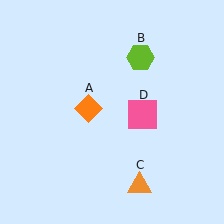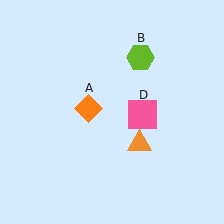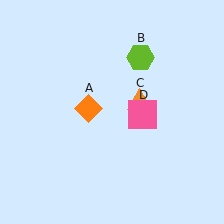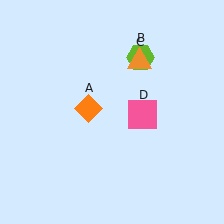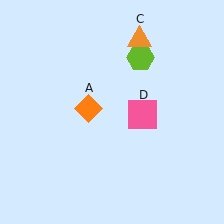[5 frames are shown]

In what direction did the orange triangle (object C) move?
The orange triangle (object C) moved up.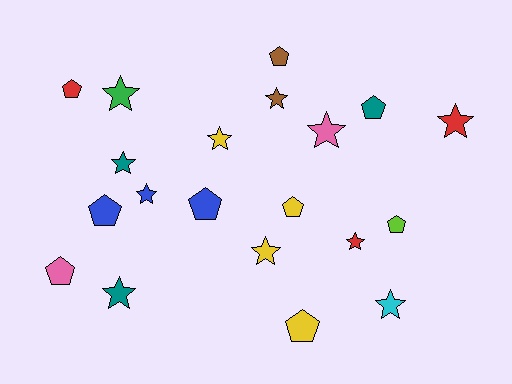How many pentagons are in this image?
There are 9 pentagons.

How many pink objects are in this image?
There are 2 pink objects.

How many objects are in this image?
There are 20 objects.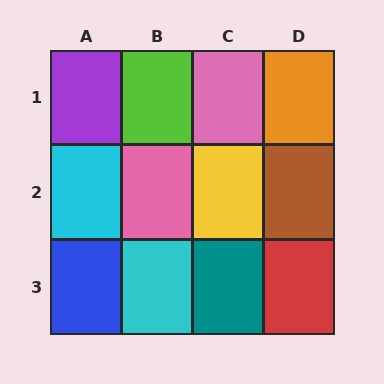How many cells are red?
1 cell is red.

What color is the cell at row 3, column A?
Blue.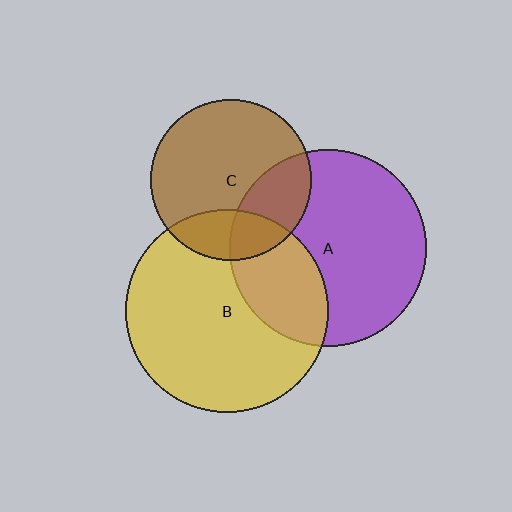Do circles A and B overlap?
Yes.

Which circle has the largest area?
Circle B (yellow).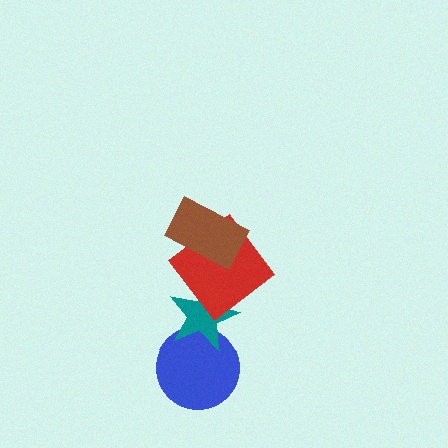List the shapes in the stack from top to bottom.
From top to bottom: the brown rectangle, the red diamond, the teal star, the blue circle.